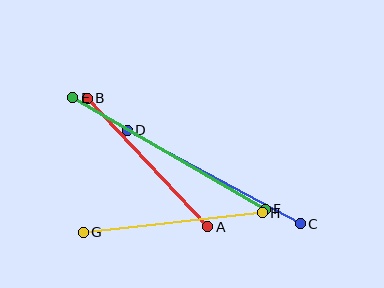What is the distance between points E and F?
The distance is approximately 222 pixels.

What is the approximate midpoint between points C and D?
The midpoint is at approximately (214, 177) pixels.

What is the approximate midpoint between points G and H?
The midpoint is at approximately (173, 223) pixels.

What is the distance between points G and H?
The distance is approximately 180 pixels.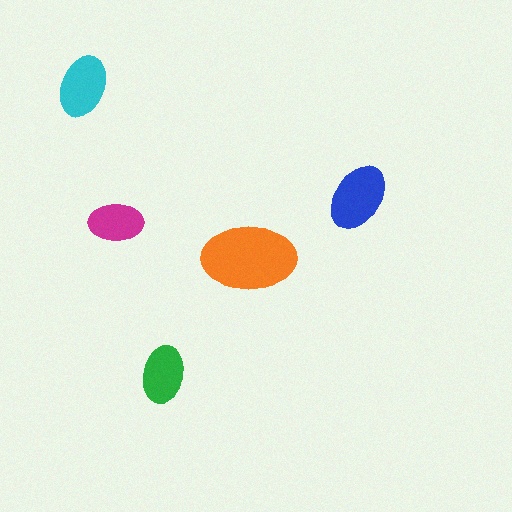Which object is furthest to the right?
The blue ellipse is rightmost.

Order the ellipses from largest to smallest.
the orange one, the blue one, the cyan one, the green one, the magenta one.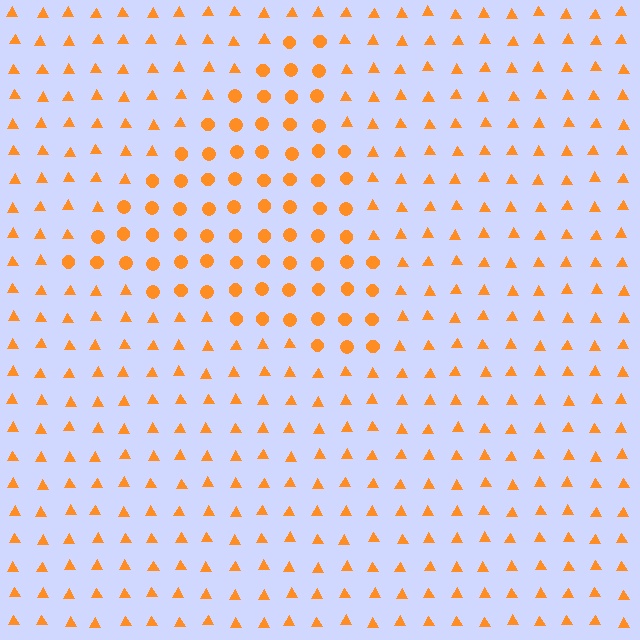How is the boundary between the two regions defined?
The boundary is defined by a change in element shape: circles inside vs. triangles outside. All elements share the same color and spacing.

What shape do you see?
I see a triangle.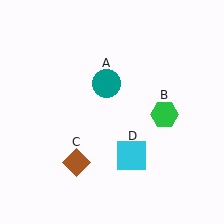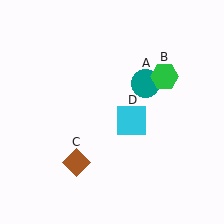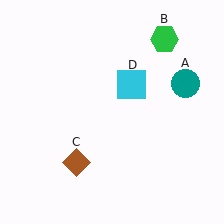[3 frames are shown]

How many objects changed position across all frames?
3 objects changed position: teal circle (object A), green hexagon (object B), cyan square (object D).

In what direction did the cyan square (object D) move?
The cyan square (object D) moved up.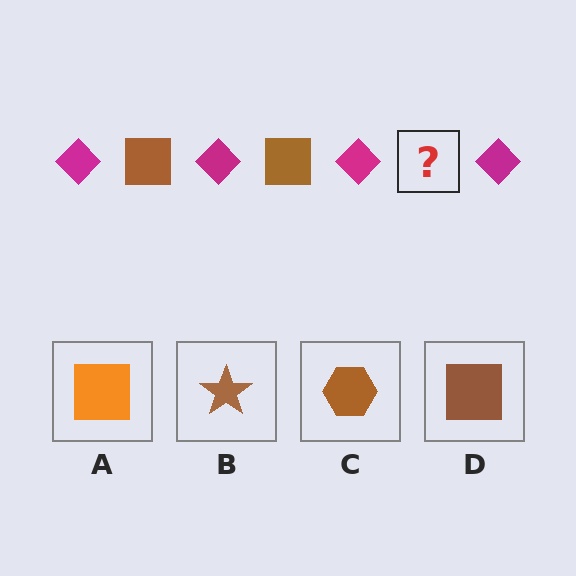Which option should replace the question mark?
Option D.